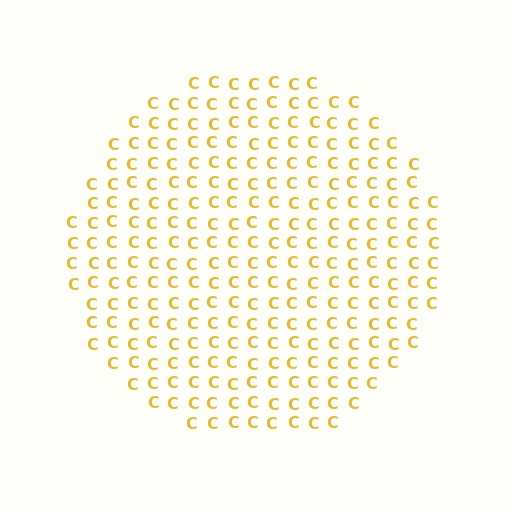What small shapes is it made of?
It is made of small letter C's.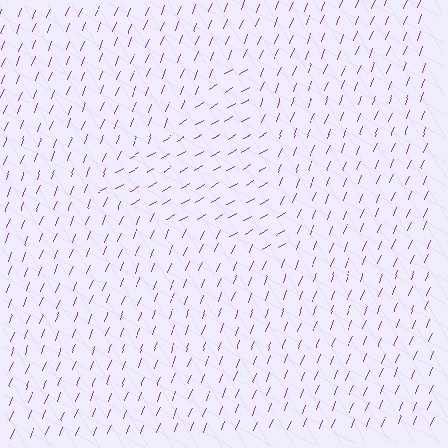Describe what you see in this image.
The image is filled with small purple line segments. A triangle region in the image has lines oriented differently from the surrounding lines, creating a visible texture boundary.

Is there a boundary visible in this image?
Yes, there is a texture boundary formed by a change in line orientation.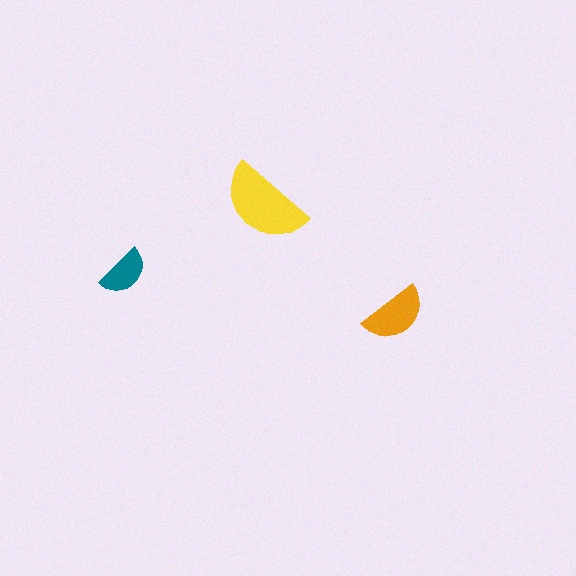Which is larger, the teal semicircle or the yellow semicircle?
The yellow one.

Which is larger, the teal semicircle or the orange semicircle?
The orange one.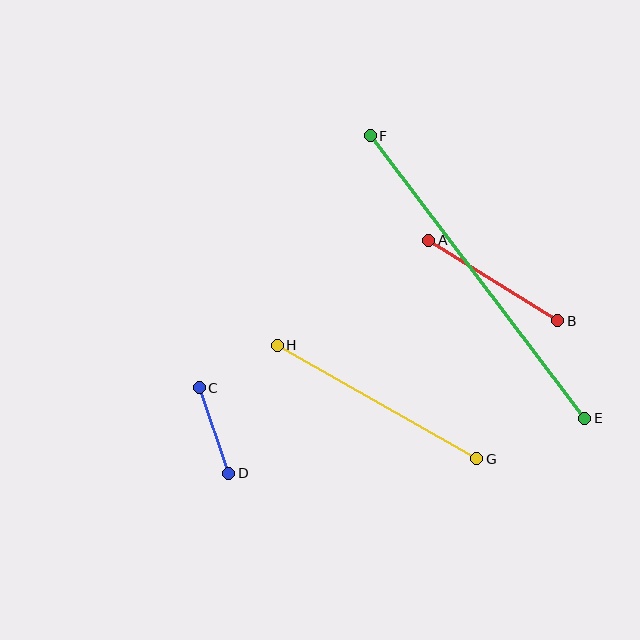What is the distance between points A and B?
The distance is approximately 152 pixels.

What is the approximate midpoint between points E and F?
The midpoint is at approximately (478, 277) pixels.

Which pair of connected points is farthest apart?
Points E and F are farthest apart.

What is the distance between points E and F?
The distance is approximately 355 pixels.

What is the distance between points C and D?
The distance is approximately 90 pixels.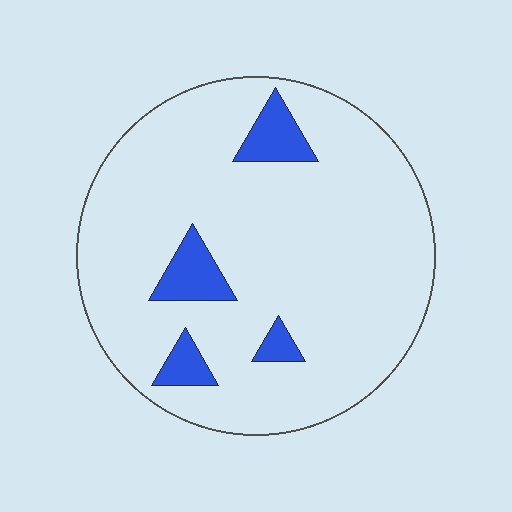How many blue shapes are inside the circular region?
4.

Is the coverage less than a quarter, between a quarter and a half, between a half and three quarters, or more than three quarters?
Less than a quarter.